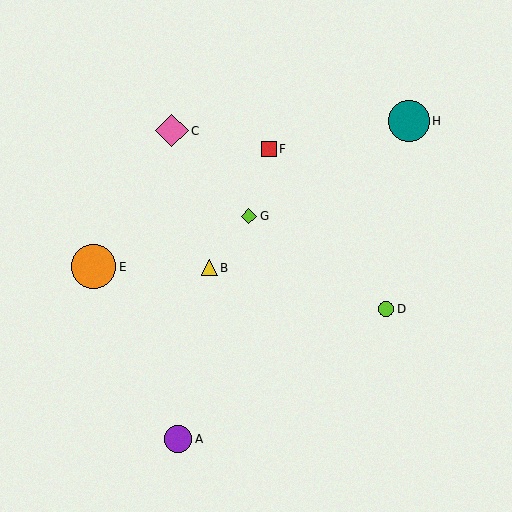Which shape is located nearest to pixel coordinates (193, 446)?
The purple circle (labeled A) at (178, 439) is nearest to that location.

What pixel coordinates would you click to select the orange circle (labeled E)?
Click at (94, 267) to select the orange circle E.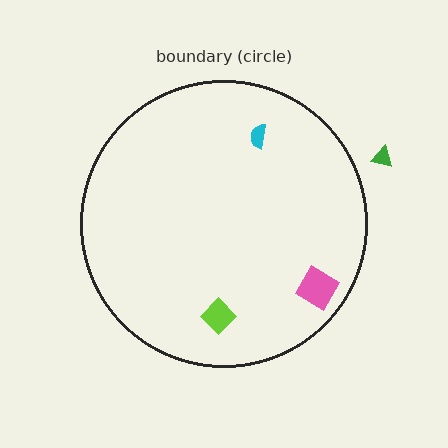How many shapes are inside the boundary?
3 inside, 1 outside.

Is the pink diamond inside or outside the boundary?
Inside.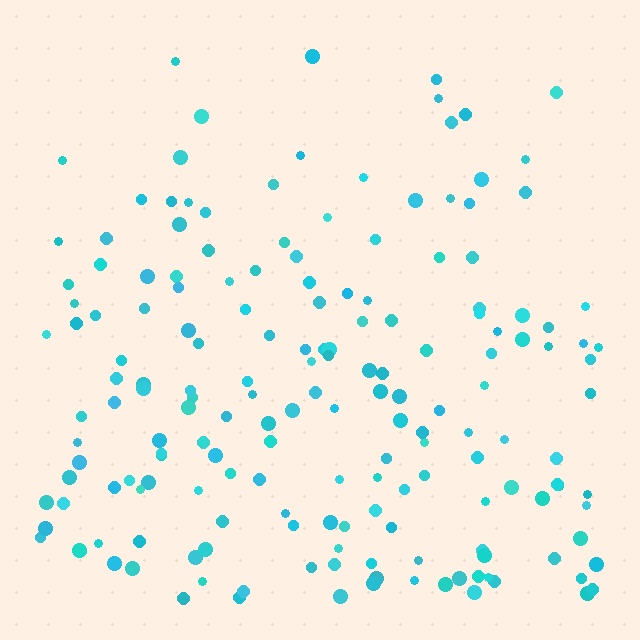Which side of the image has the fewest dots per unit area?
The top.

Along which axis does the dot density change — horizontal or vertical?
Vertical.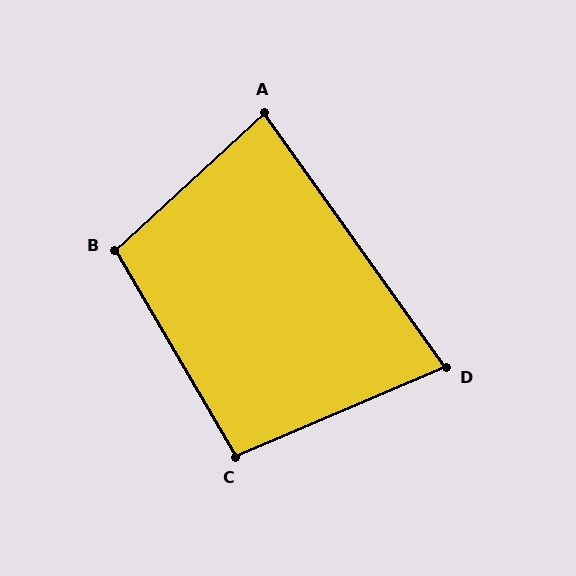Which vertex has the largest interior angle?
B, at approximately 102 degrees.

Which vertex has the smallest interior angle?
D, at approximately 78 degrees.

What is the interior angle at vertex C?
Approximately 97 degrees (obtuse).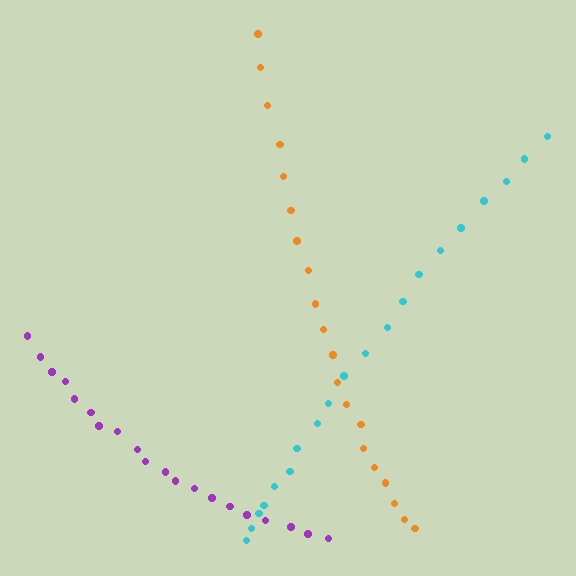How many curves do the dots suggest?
There are 3 distinct paths.